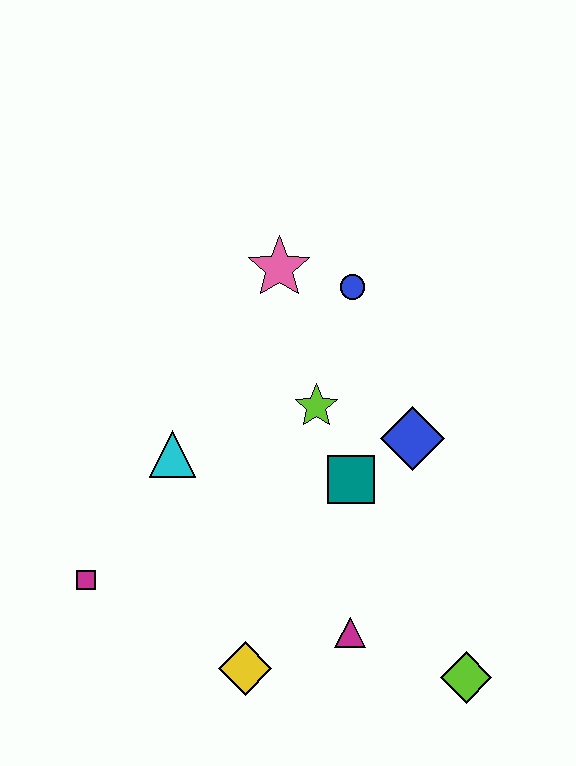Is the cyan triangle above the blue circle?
No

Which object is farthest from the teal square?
The magenta square is farthest from the teal square.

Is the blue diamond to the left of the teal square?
No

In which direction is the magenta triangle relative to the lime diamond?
The magenta triangle is to the left of the lime diamond.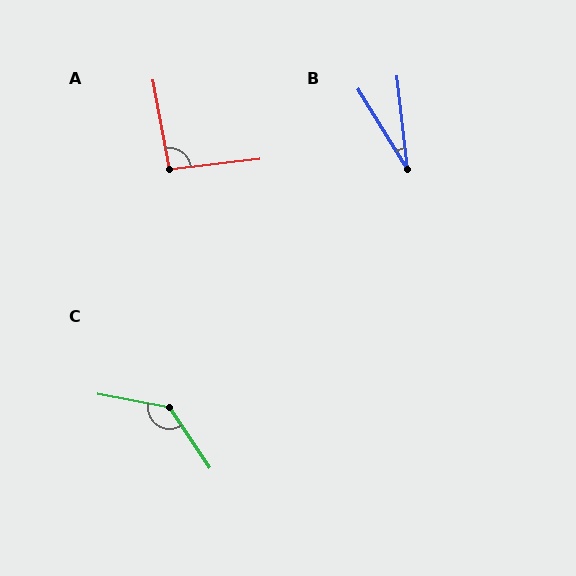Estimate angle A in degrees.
Approximately 94 degrees.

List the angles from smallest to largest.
B (25°), A (94°), C (135°).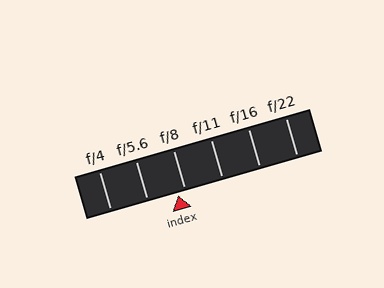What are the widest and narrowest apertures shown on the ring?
The widest aperture shown is f/4 and the narrowest is f/22.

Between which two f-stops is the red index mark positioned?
The index mark is between f/5.6 and f/8.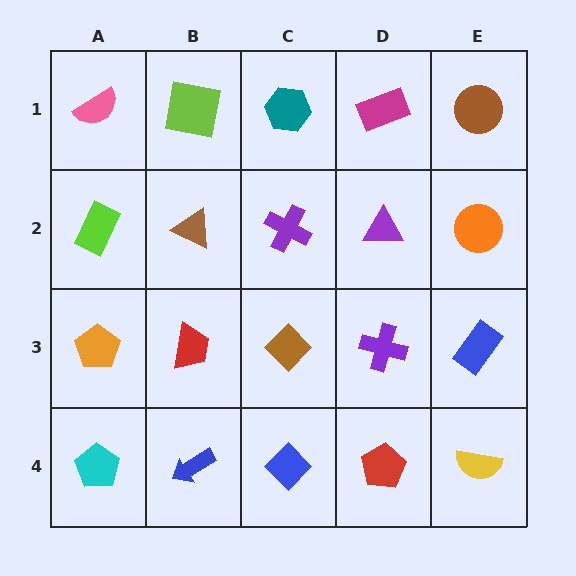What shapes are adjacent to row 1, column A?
A lime rectangle (row 2, column A), a lime square (row 1, column B).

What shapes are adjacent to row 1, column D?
A purple triangle (row 2, column D), a teal hexagon (row 1, column C), a brown circle (row 1, column E).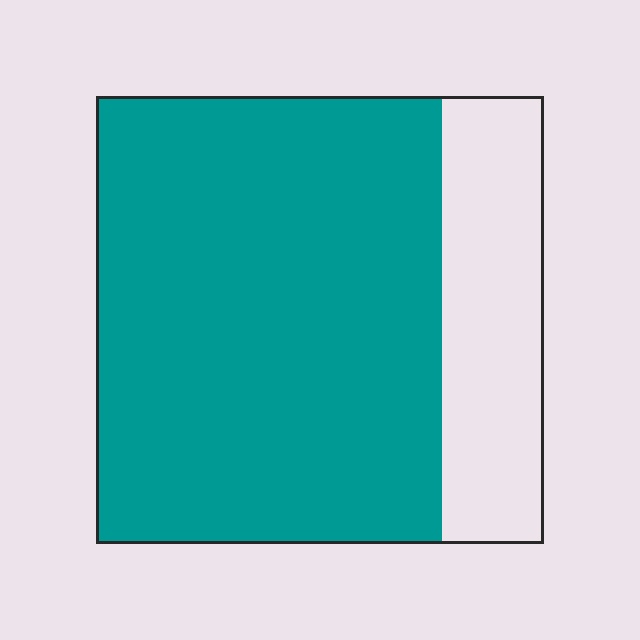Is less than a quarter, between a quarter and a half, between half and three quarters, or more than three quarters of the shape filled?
More than three quarters.